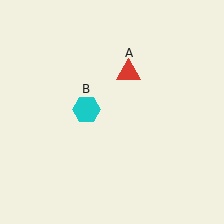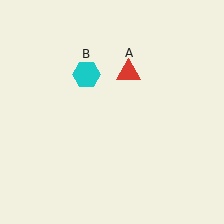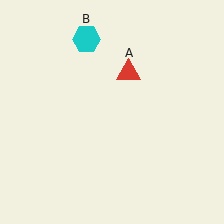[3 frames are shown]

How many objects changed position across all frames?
1 object changed position: cyan hexagon (object B).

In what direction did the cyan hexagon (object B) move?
The cyan hexagon (object B) moved up.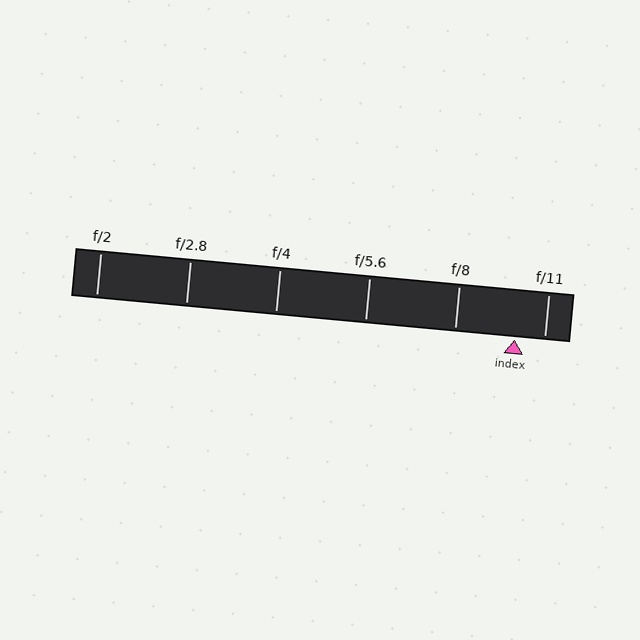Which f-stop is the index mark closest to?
The index mark is closest to f/11.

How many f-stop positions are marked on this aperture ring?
There are 6 f-stop positions marked.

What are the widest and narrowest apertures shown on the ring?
The widest aperture shown is f/2 and the narrowest is f/11.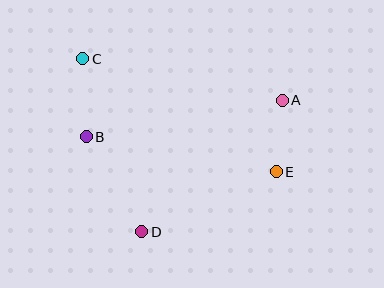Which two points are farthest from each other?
Points C and E are farthest from each other.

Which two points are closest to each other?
Points A and E are closest to each other.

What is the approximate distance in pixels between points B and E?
The distance between B and E is approximately 193 pixels.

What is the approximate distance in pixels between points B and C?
The distance between B and C is approximately 78 pixels.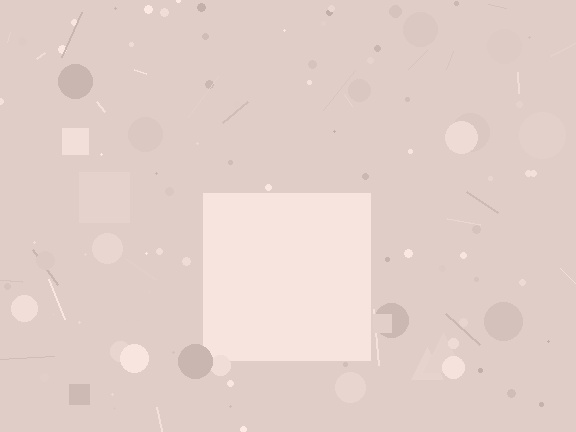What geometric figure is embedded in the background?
A square is embedded in the background.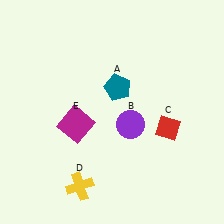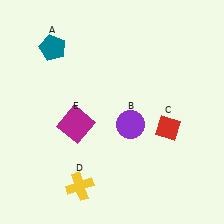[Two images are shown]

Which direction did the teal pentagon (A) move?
The teal pentagon (A) moved left.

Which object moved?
The teal pentagon (A) moved left.